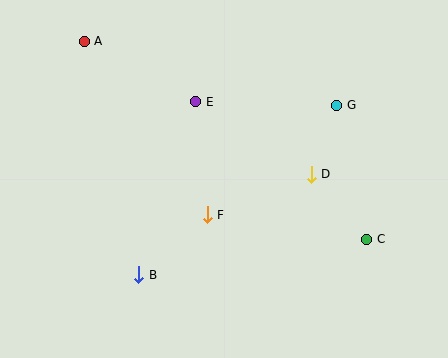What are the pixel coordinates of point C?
Point C is at (367, 239).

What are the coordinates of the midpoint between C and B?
The midpoint between C and B is at (253, 257).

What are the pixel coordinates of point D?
Point D is at (311, 174).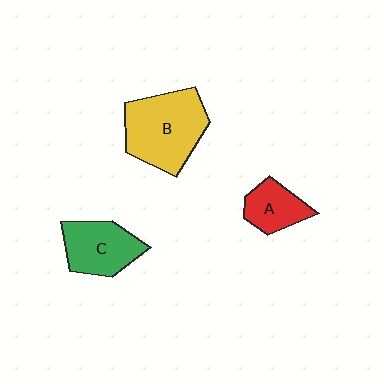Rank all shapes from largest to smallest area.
From largest to smallest: B (yellow), C (green), A (red).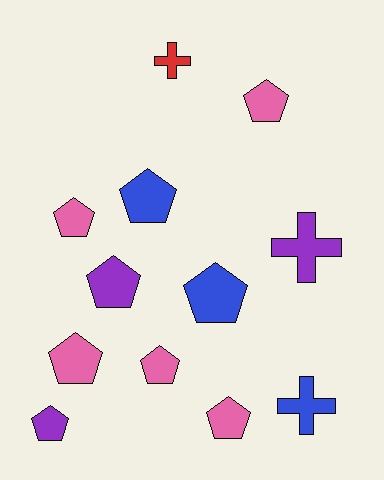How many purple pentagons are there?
There are 2 purple pentagons.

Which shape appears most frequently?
Pentagon, with 9 objects.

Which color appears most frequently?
Pink, with 5 objects.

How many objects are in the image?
There are 12 objects.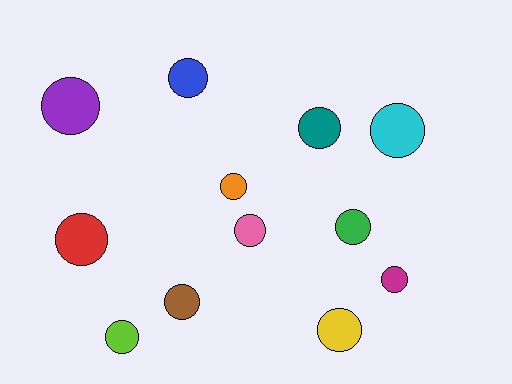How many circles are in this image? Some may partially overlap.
There are 12 circles.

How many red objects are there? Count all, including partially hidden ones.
There is 1 red object.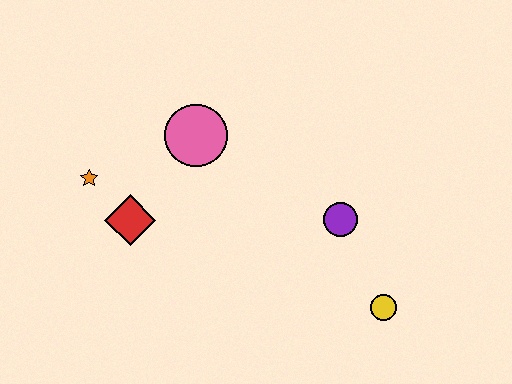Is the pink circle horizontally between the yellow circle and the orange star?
Yes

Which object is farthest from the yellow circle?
The orange star is farthest from the yellow circle.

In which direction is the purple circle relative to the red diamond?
The purple circle is to the right of the red diamond.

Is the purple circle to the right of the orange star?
Yes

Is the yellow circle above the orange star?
No